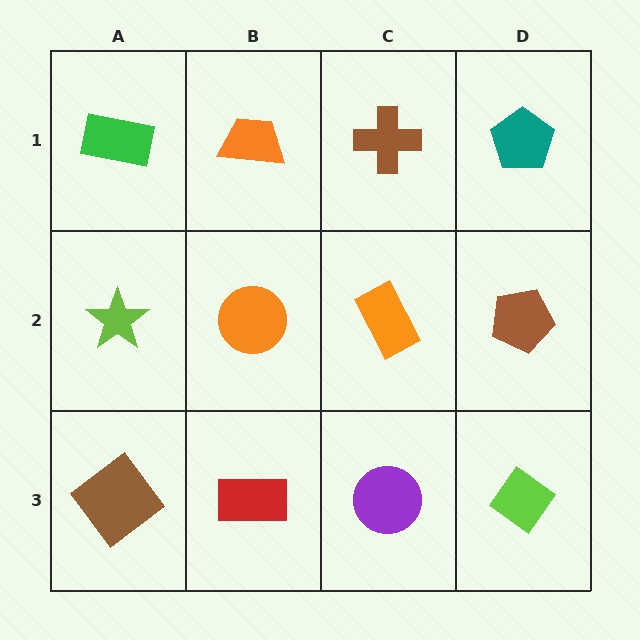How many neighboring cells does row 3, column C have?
3.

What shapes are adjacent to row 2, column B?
An orange trapezoid (row 1, column B), a red rectangle (row 3, column B), a lime star (row 2, column A), an orange rectangle (row 2, column C).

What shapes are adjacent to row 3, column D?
A brown pentagon (row 2, column D), a purple circle (row 3, column C).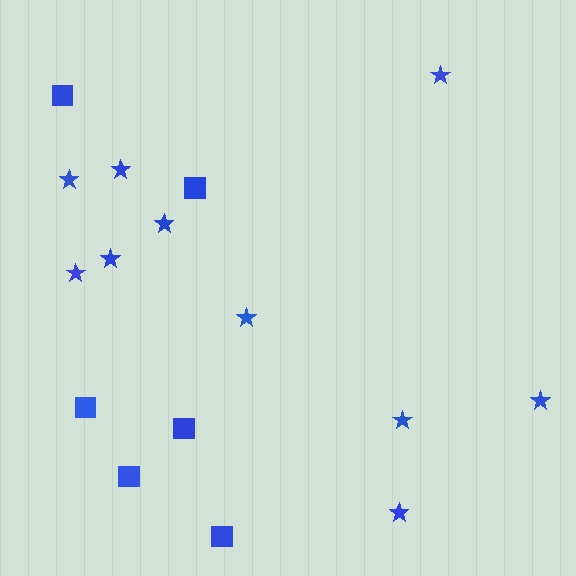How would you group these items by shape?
There are 2 groups: one group of stars (10) and one group of squares (6).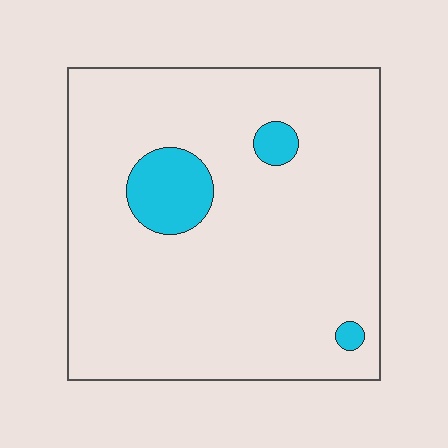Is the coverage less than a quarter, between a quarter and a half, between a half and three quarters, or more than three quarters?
Less than a quarter.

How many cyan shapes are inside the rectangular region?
3.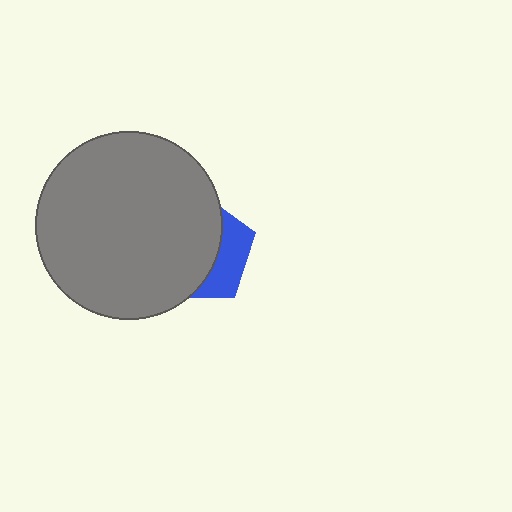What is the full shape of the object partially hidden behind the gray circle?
The partially hidden object is a blue pentagon.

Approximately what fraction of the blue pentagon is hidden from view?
Roughly 68% of the blue pentagon is hidden behind the gray circle.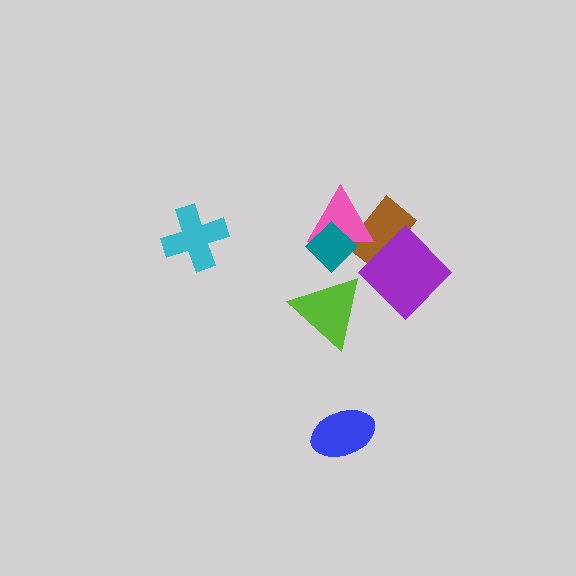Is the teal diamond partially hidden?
No, no other shape covers it.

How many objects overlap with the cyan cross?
0 objects overlap with the cyan cross.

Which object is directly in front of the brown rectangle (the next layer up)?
The pink triangle is directly in front of the brown rectangle.